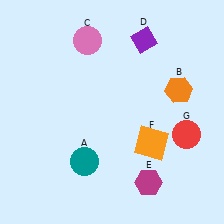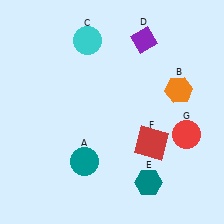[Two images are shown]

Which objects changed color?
C changed from pink to cyan. E changed from magenta to teal. F changed from orange to red.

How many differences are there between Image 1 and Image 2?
There are 3 differences between the two images.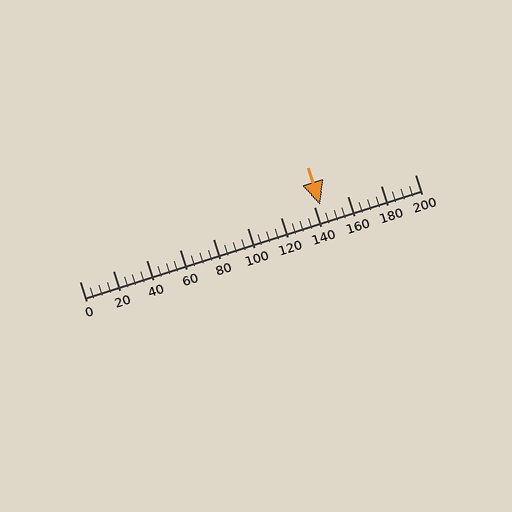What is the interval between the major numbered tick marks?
The major tick marks are spaced 20 units apart.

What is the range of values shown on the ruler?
The ruler shows values from 0 to 200.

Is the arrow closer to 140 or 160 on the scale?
The arrow is closer to 140.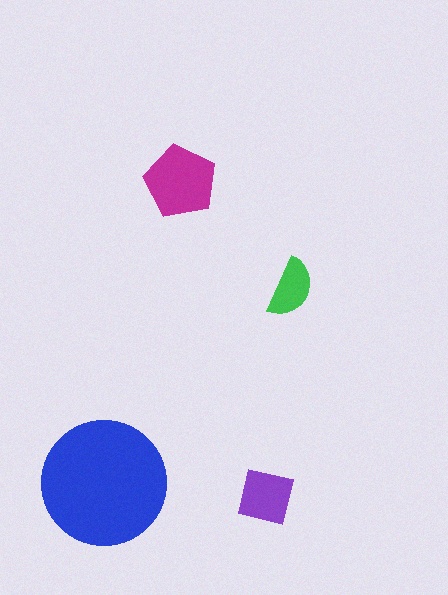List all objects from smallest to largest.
The green semicircle, the purple square, the magenta pentagon, the blue circle.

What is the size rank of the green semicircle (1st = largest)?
4th.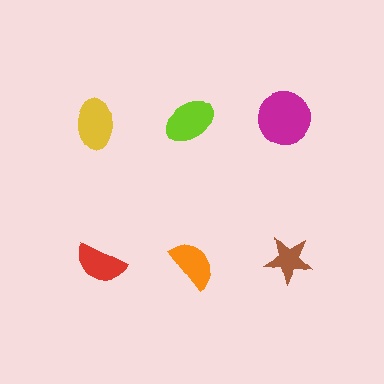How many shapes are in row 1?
3 shapes.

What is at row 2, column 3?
A brown star.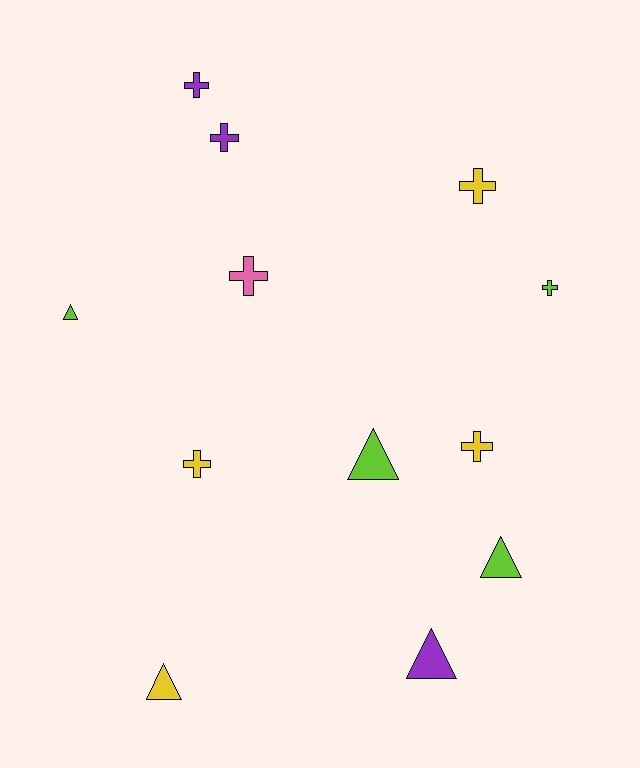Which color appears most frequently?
Yellow, with 4 objects.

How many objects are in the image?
There are 12 objects.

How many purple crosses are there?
There are 2 purple crosses.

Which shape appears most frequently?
Cross, with 7 objects.